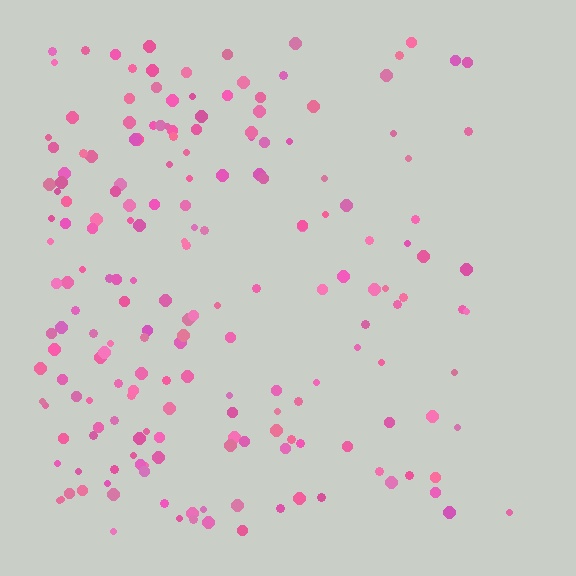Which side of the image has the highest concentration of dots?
The left.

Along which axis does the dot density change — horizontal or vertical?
Horizontal.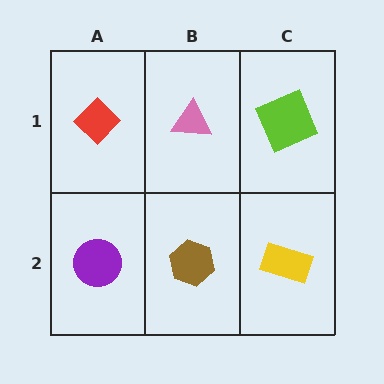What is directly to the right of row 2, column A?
A brown hexagon.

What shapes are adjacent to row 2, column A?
A red diamond (row 1, column A), a brown hexagon (row 2, column B).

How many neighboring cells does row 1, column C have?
2.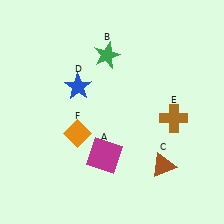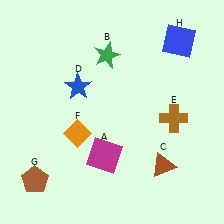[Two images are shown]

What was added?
A brown pentagon (G), a blue square (H) were added in Image 2.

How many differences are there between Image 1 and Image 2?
There are 2 differences between the two images.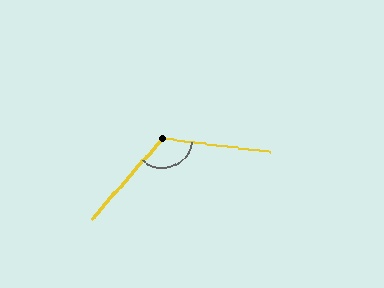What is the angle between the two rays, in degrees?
Approximately 124 degrees.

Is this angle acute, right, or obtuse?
It is obtuse.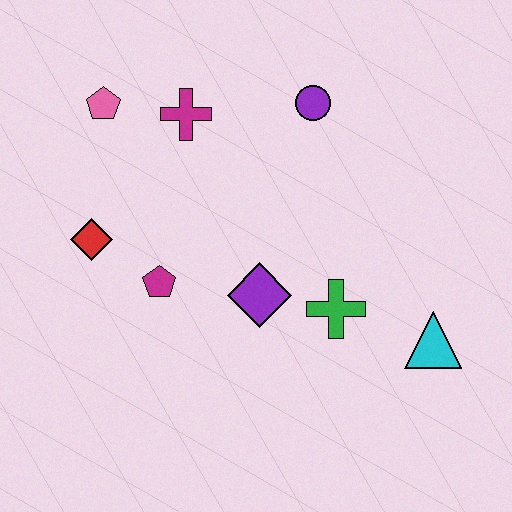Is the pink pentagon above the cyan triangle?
Yes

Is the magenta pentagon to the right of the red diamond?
Yes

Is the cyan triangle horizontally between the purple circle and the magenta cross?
No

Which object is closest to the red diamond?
The magenta pentagon is closest to the red diamond.